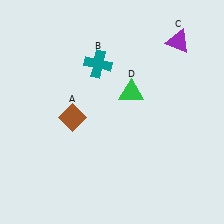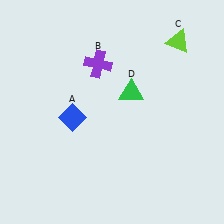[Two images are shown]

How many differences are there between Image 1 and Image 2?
There are 3 differences between the two images.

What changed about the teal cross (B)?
In Image 1, B is teal. In Image 2, it changed to purple.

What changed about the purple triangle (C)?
In Image 1, C is purple. In Image 2, it changed to lime.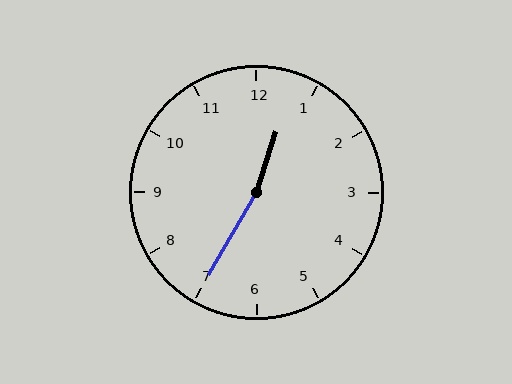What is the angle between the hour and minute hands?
Approximately 168 degrees.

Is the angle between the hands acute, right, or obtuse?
It is obtuse.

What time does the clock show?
12:35.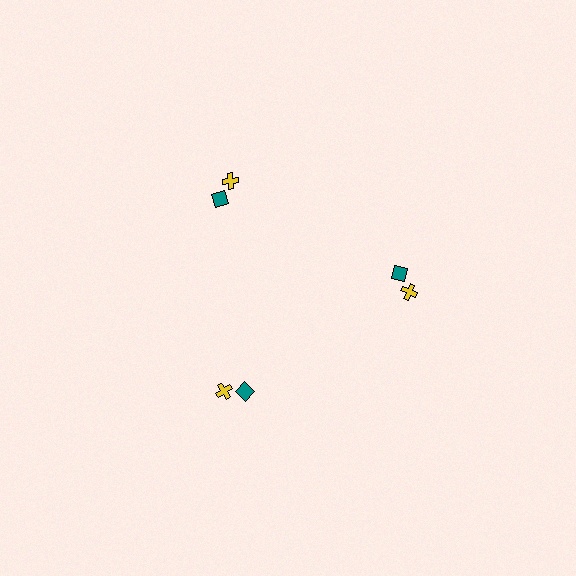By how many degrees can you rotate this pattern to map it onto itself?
The pattern maps onto itself every 120 degrees of rotation.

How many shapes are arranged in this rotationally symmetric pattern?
There are 6 shapes, arranged in 3 groups of 2.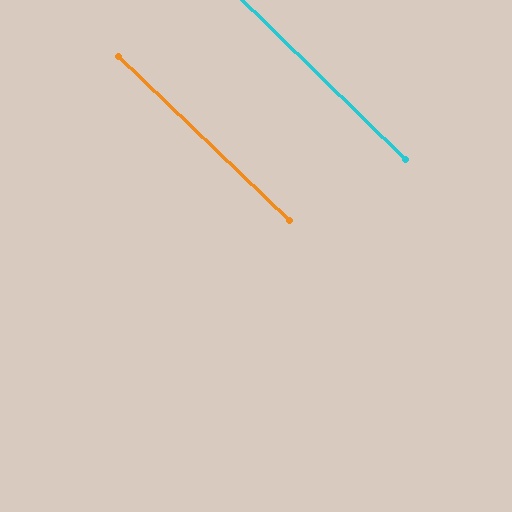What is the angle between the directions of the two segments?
Approximately 1 degree.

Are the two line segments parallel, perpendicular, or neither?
Parallel — their directions differ by only 0.6°.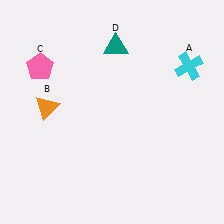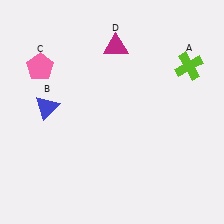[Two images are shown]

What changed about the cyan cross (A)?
In Image 1, A is cyan. In Image 2, it changed to lime.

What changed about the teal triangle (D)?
In Image 1, D is teal. In Image 2, it changed to magenta.